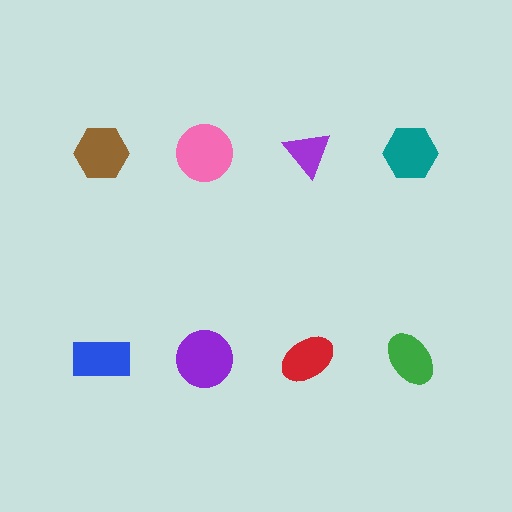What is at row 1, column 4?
A teal hexagon.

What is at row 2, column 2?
A purple circle.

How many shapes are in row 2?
4 shapes.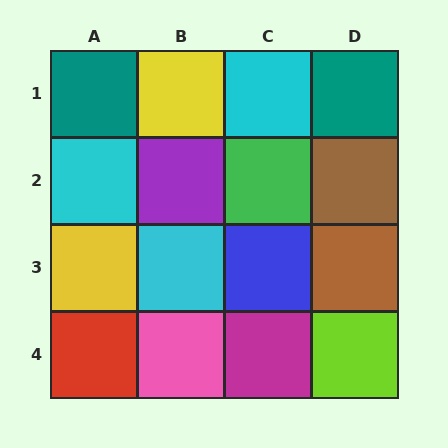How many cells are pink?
1 cell is pink.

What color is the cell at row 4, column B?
Pink.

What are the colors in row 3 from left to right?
Yellow, cyan, blue, brown.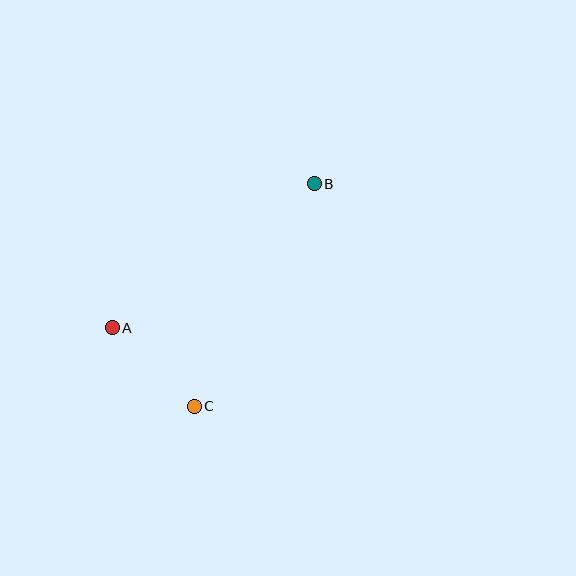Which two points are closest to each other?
Points A and C are closest to each other.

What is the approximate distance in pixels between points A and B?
The distance between A and B is approximately 248 pixels.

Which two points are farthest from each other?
Points B and C are farthest from each other.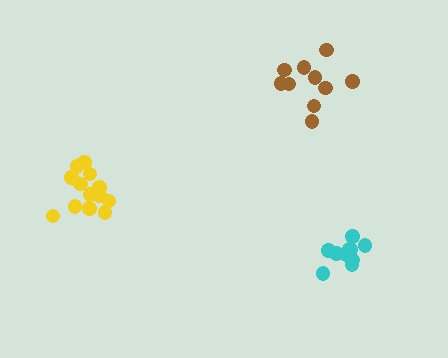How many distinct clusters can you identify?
There are 3 distinct clusters.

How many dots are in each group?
Group 1: 13 dots, Group 2: 10 dots, Group 3: 10 dots (33 total).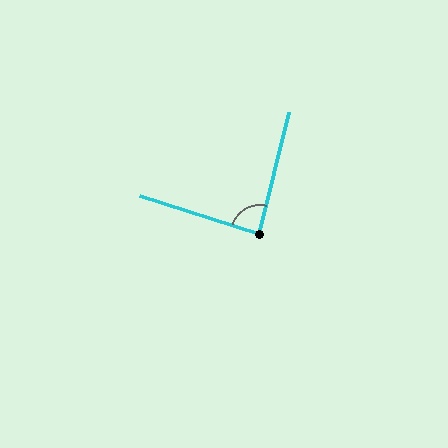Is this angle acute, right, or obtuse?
It is approximately a right angle.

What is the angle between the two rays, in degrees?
Approximately 86 degrees.